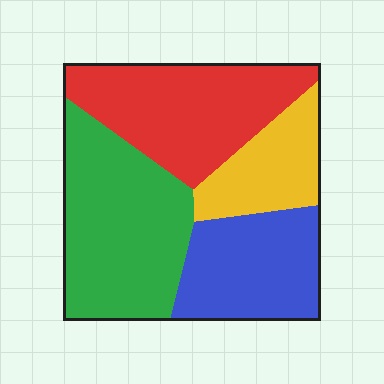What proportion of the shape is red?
Red covers around 30% of the shape.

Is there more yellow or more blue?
Blue.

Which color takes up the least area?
Yellow, at roughly 15%.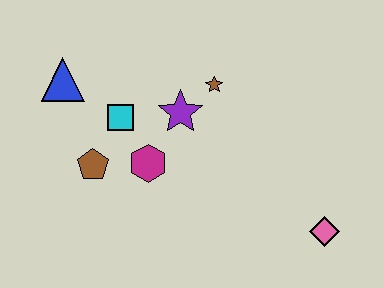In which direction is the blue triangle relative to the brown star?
The blue triangle is to the left of the brown star.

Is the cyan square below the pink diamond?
No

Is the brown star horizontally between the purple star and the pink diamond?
Yes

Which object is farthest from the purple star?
The pink diamond is farthest from the purple star.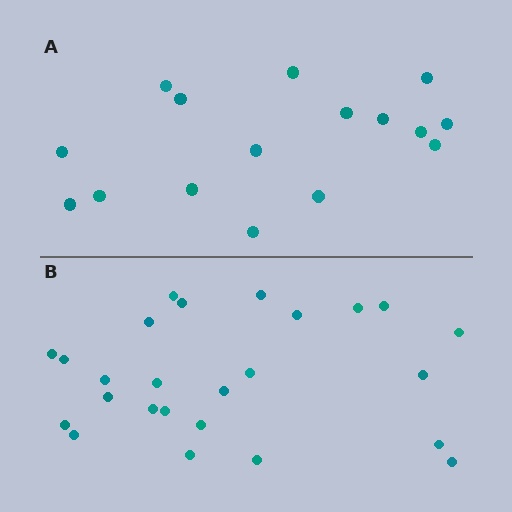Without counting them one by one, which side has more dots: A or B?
Region B (the bottom region) has more dots.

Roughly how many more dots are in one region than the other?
Region B has roughly 8 or so more dots than region A.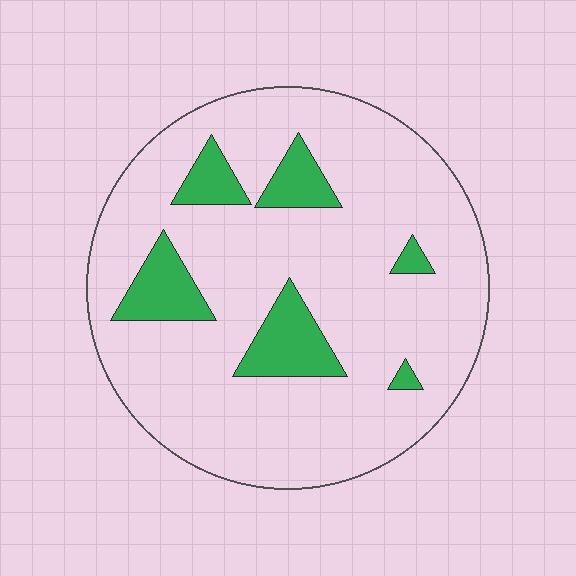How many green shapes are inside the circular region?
6.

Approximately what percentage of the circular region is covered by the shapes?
Approximately 15%.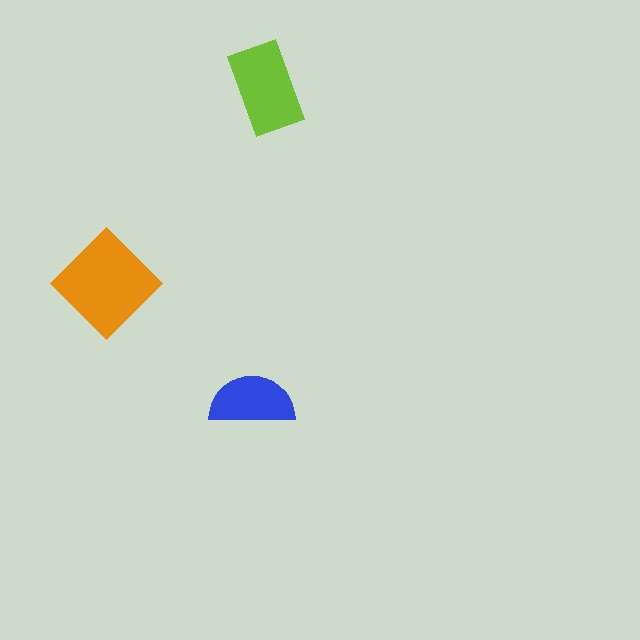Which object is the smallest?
The blue semicircle.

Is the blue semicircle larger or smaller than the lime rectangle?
Smaller.